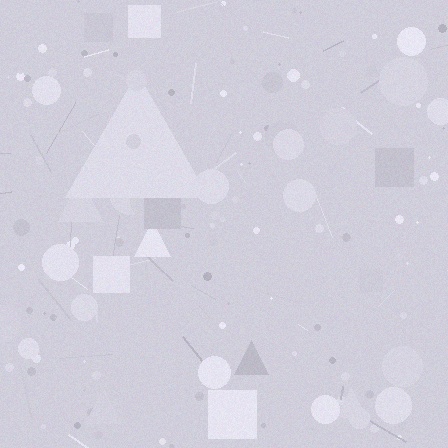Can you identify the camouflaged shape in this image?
The camouflaged shape is a triangle.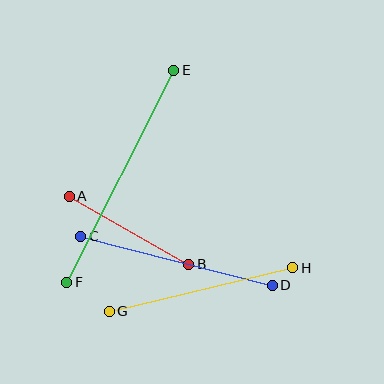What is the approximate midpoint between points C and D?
The midpoint is at approximately (176, 261) pixels.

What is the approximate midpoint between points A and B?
The midpoint is at approximately (129, 230) pixels.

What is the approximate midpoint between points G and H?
The midpoint is at approximately (201, 289) pixels.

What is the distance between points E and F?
The distance is approximately 237 pixels.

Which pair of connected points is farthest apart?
Points E and F are farthest apart.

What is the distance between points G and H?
The distance is approximately 189 pixels.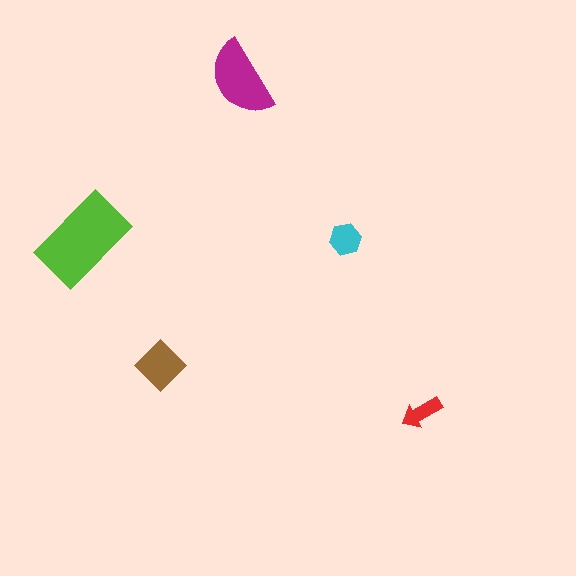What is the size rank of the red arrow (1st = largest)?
5th.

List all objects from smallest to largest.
The red arrow, the cyan hexagon, the brown diamond, the magenta semicircle, the lime rectangle.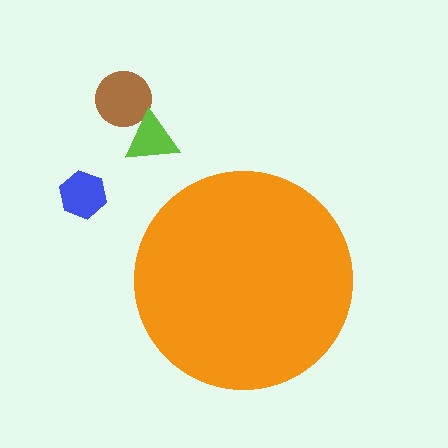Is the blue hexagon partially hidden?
No, the blue hexagon is fully visible.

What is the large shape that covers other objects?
An orange circle.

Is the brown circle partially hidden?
No, the brown circle is fully visible.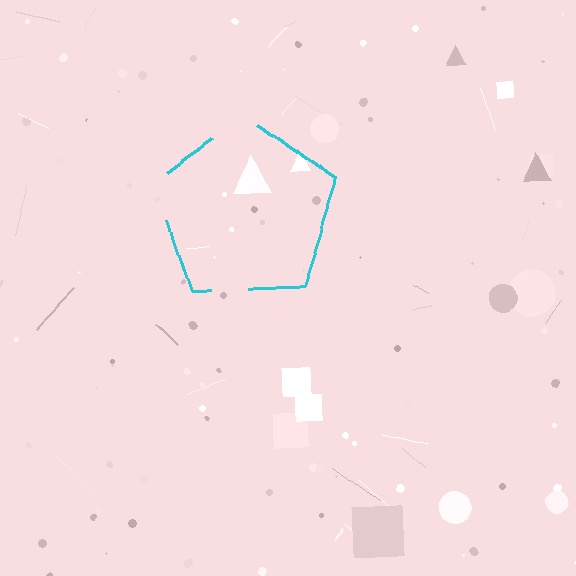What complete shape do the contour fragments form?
The contour fragments form a pentagon.